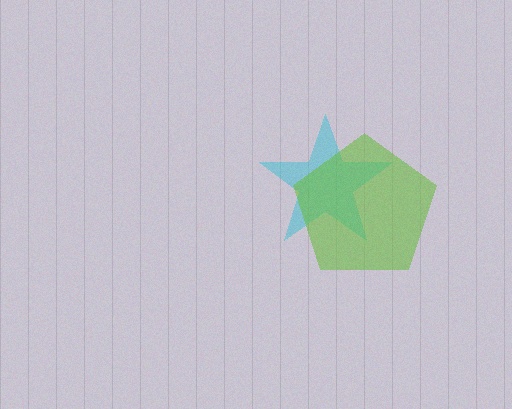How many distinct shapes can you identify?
There are 2 distinct shapes: a cyan star, a lime pentagon.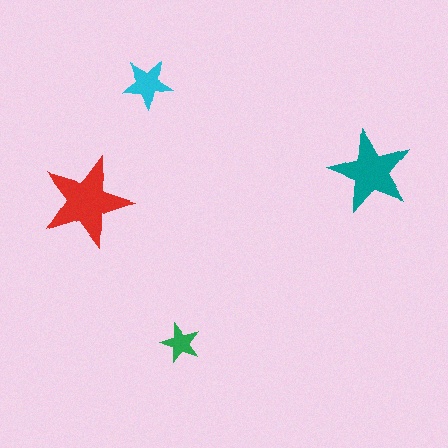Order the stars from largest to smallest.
the red one, the teal one, the cyan one, the green one.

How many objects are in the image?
There are 4 objects in the image.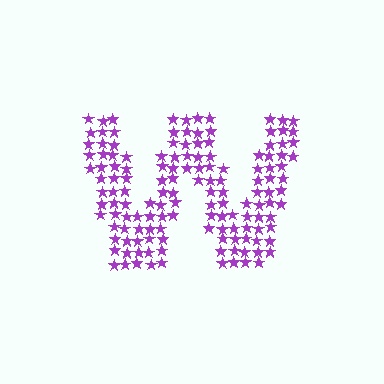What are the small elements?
The small elements are stars.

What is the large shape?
The large shape is the letter W.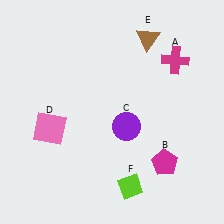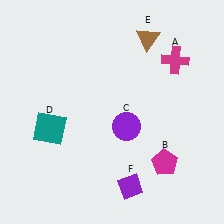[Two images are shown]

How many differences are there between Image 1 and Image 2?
There are 2 differences between the two images.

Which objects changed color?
D changed from pink to teal. F changed from lime to purple.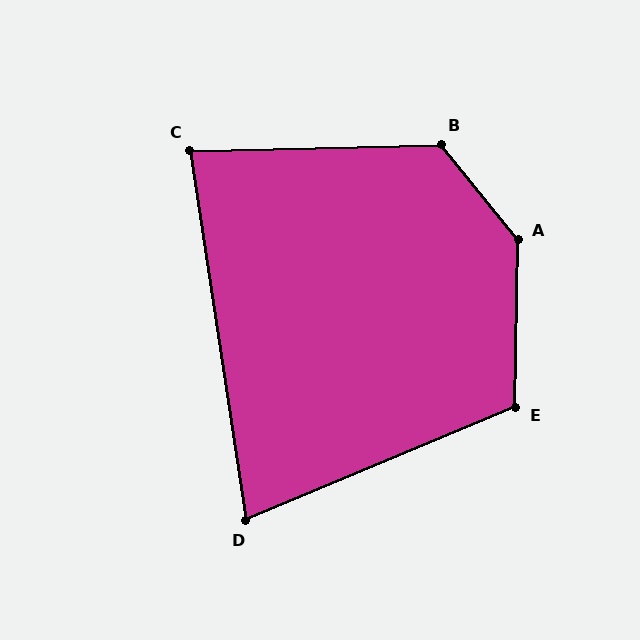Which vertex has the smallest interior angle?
D, at approximately 76 degrees.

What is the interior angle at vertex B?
Approximately 127 degrees (obtuse).